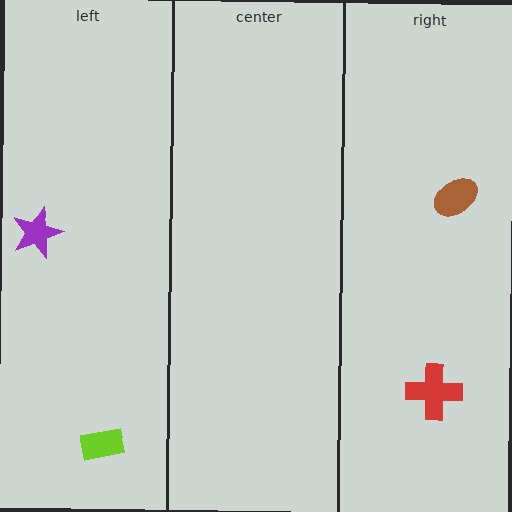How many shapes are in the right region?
2.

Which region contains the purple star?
The left region.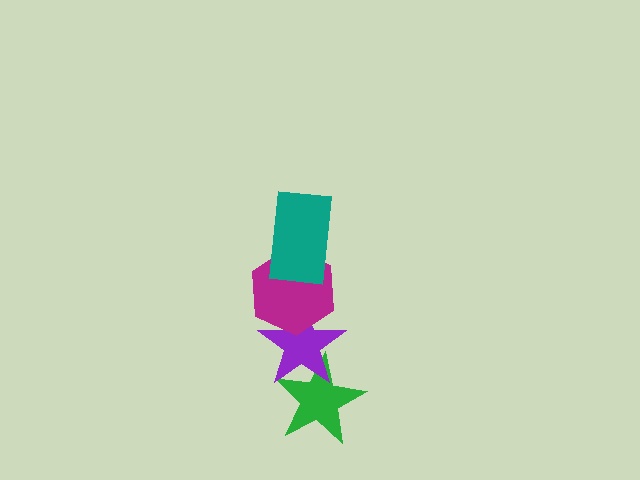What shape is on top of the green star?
The purple star is on top of the green star.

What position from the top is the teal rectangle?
The teal rectangle is 1st from the top.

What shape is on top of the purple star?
The magenta hexagon is on top of the purple star.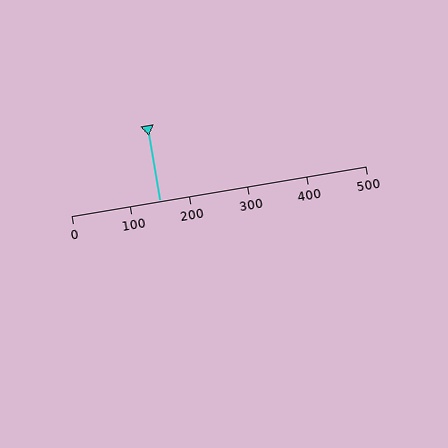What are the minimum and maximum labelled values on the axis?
The axis runs from 0 to 500.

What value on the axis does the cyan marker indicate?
The marker indicates approximately 150.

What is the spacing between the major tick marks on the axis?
The major ticks are spaced 100 apart.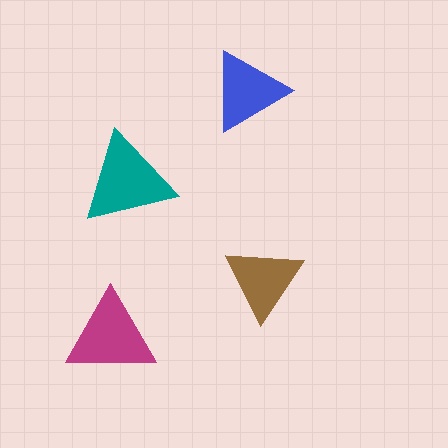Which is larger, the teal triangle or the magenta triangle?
The teal one.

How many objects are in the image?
There are 4 objects in the image.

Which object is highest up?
The blue triangle is topmost.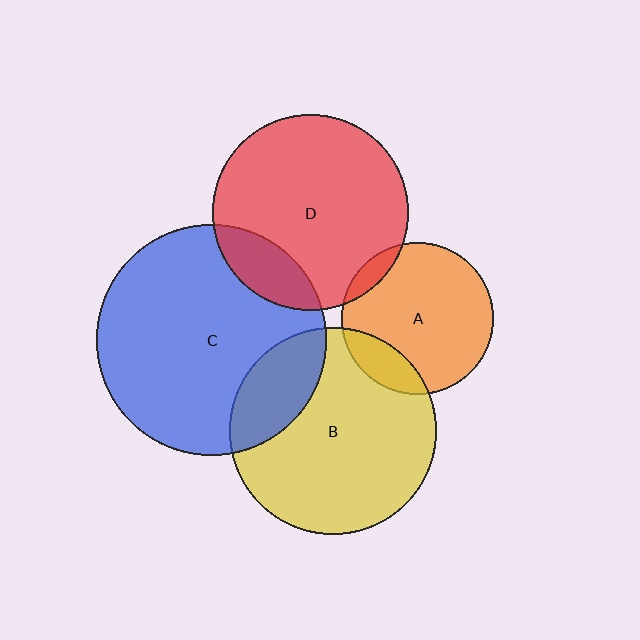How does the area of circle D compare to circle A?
Approximately 1.7 times.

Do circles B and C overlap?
Yes.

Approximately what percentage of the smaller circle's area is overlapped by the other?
Approximately 20%.